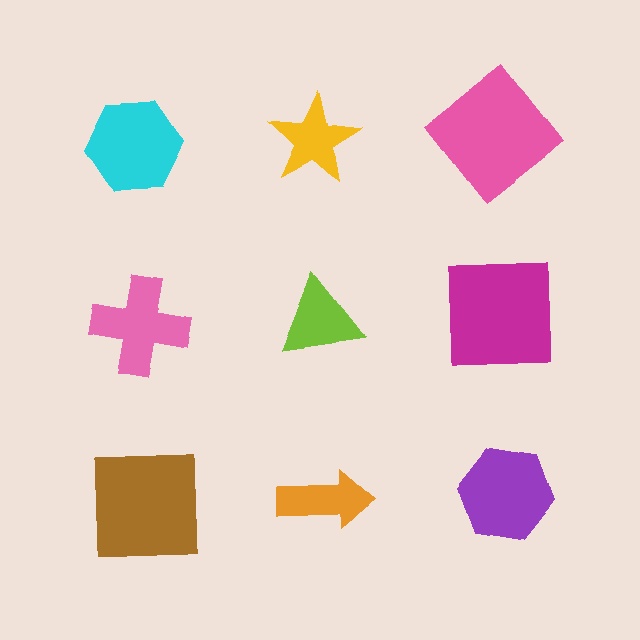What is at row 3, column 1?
A brown square.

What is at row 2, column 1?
A pink cross.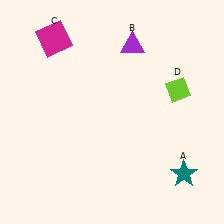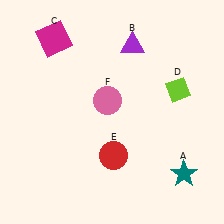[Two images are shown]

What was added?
A red circle (E), a pink circle (F) were added in Image 2.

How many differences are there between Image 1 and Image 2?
There are 2 differences between the two images.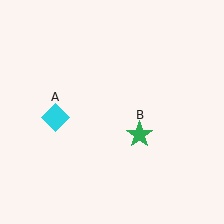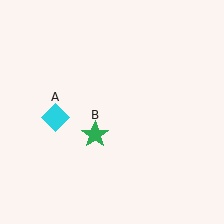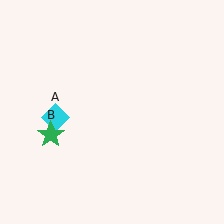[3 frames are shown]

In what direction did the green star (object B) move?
The green star (object B) moved left.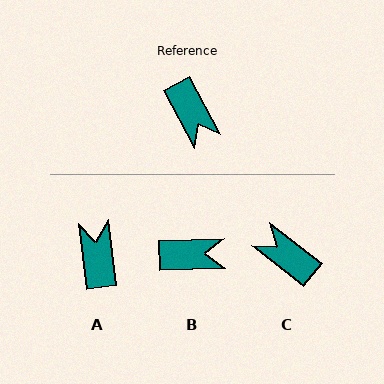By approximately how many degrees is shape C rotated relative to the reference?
Approximately 156 degrees clockwise.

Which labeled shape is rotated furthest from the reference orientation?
A, about 159 degrees away.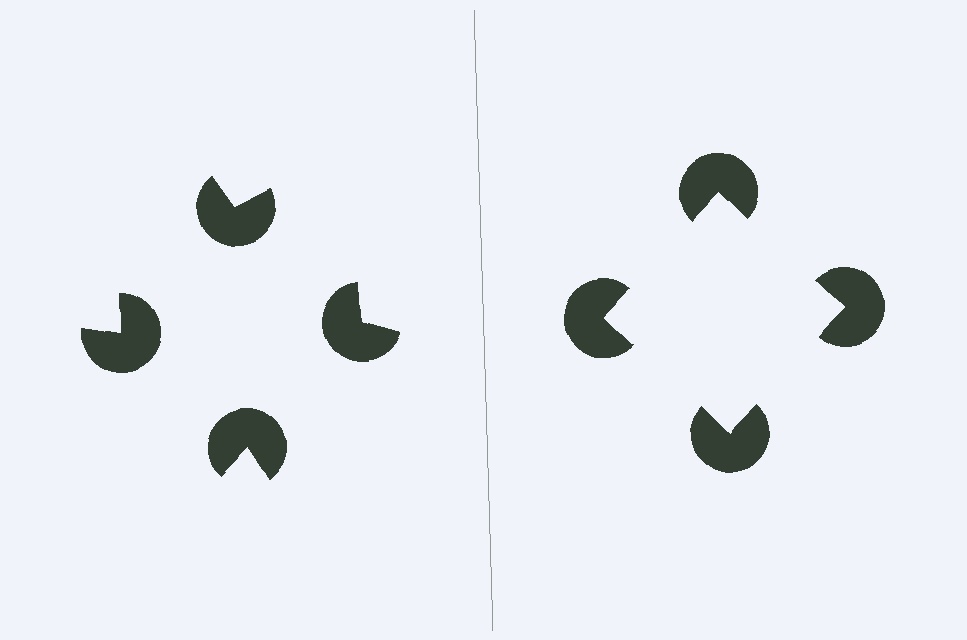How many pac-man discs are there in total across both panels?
8 — 4 on each side.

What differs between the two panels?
The pac-man discs are positioned identically on both sides; only the wedge orientations differ. On the right they align to a square; on the left they are misaligned.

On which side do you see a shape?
An illusory square appears on the right side. On the left side the wedge cuts are rotated, so no coherent shape forms.